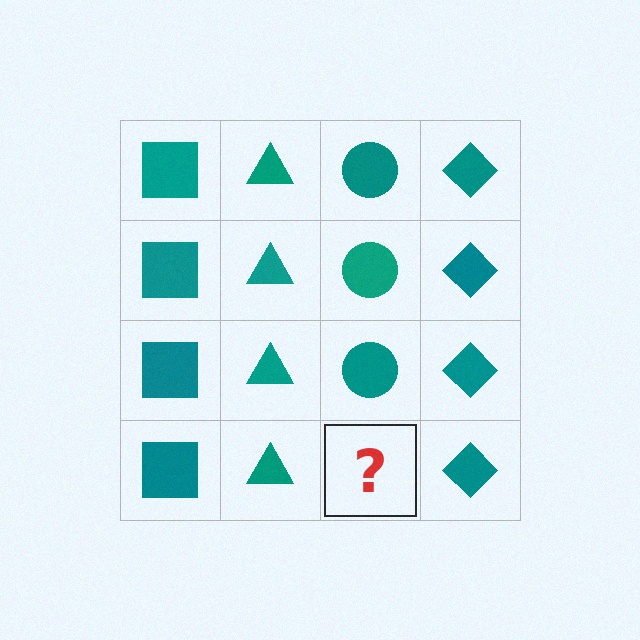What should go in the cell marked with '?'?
The missing cell should contain a teal circle.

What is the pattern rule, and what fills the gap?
The rule is that each column has a consistent shape. The gap should be filled with a teal circle.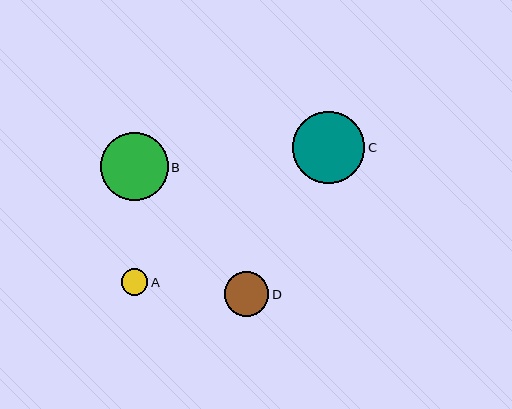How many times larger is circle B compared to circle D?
Circle B is approximately 1.5 times the size of circle D.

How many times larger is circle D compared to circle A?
Circle D is approximately 1.7 times the size of circle A.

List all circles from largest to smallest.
From largest to smallest: C, B, D, A.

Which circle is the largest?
Circle C is the largest with a size of approximately 72 pixels.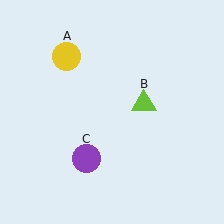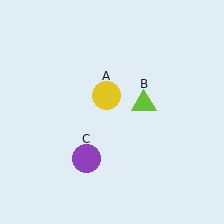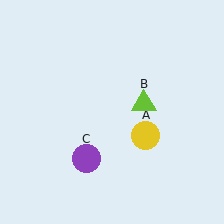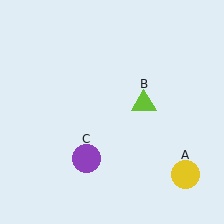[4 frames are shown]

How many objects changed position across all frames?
1 object changed position: yellow circle (object A).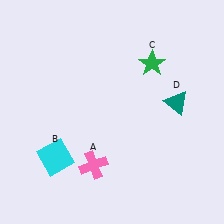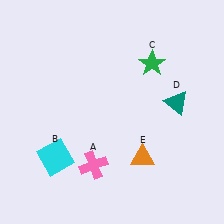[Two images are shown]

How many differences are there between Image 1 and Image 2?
There is 1 difference between the two images.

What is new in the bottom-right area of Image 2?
An orange triangle (E) was added in the bottom-right area of Image 2.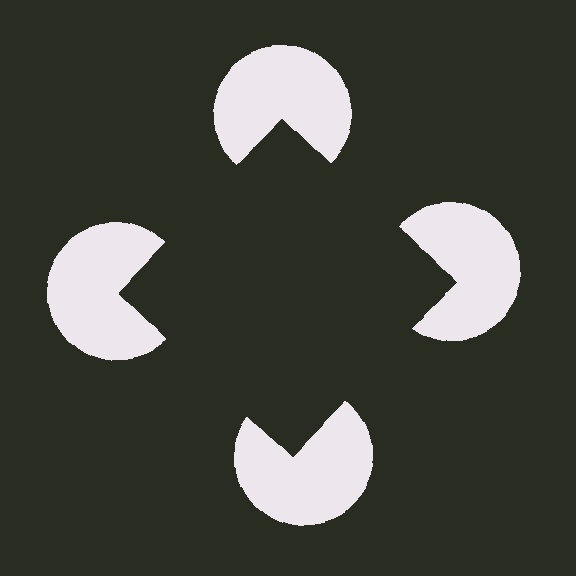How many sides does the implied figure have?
4 sides.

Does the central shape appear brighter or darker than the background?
It typically appears slightly darker than the background, even though no actual brightness change is drawn.